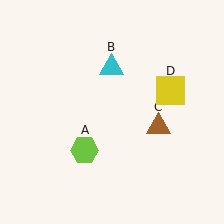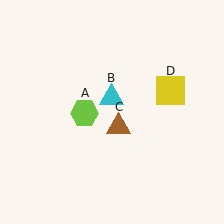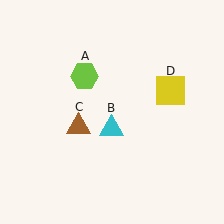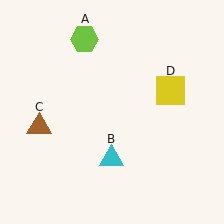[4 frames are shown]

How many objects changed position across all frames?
3 objects changed position: lime hexagon (object A), cyan triangle (object B), brown triangle (object C).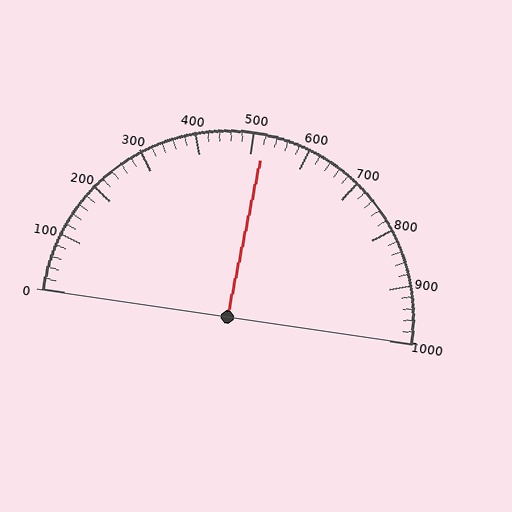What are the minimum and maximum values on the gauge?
The gauge ranges from 0 to 1000.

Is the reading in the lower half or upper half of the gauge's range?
The reading is in the upper half of the range (0 to 1000).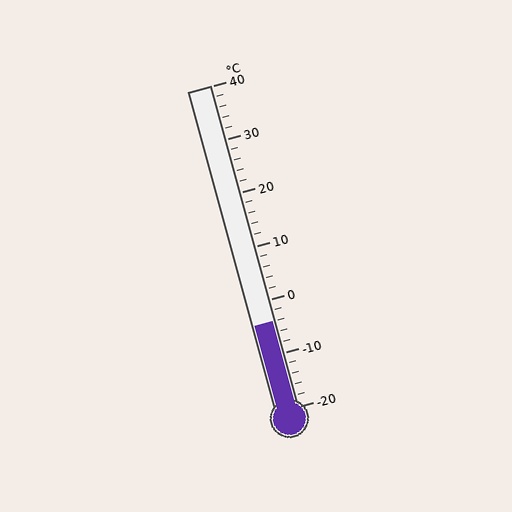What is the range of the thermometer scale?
The thermometer scale ranges from -20°C to 40°C.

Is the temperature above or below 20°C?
The temperature is below 20°C.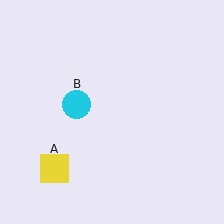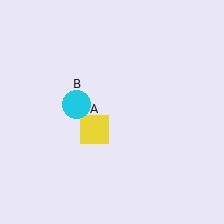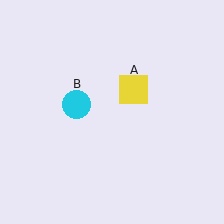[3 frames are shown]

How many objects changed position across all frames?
1 object changed position: yellow square (object A).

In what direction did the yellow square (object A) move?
The yellow square (object A) moved up and to the right.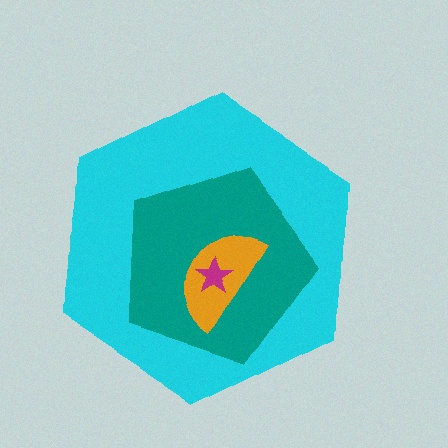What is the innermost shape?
The magenta star.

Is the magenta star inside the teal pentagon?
Yes.